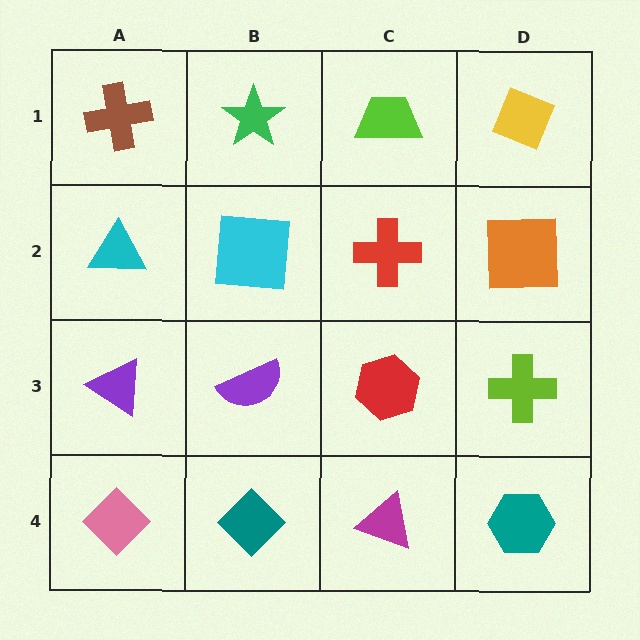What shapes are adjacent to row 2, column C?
A lime trapezoid (row 1, column C), a red hexagon (row 3, column C), a cyan square (row 2, column B), an orange square (row 2, column D).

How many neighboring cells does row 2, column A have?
3.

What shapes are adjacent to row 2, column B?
A green star (row 1, column B), a purple semicircle (row 3, column B), a cyan triangle (row 2, column A), a red cross (row 2, column C).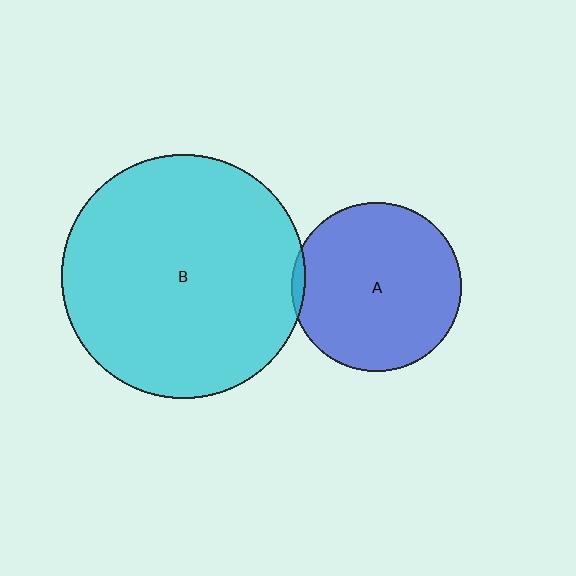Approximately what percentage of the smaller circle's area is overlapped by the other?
Approximately 5%.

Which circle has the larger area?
Circle B (cyan).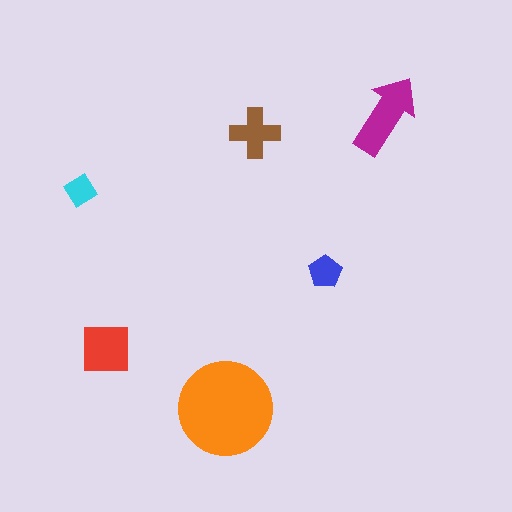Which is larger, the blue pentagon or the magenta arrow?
The magenta arrow.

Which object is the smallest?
The cyan diamond.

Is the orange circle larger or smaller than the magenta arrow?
Larger.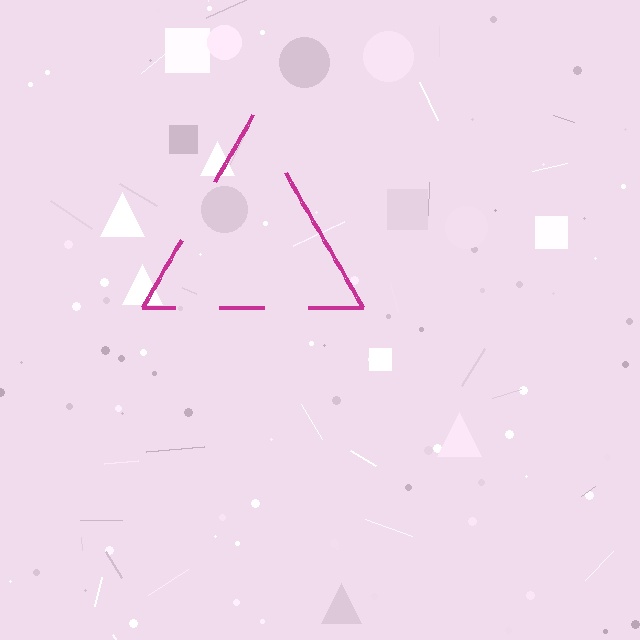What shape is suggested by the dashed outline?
The dashed outline suggests a triangle.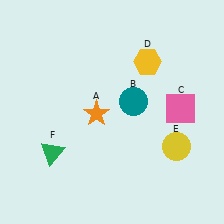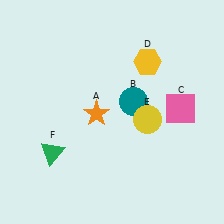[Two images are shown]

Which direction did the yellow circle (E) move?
The yellow circle (E) moved left.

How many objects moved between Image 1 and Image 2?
1 object moved between the two images.